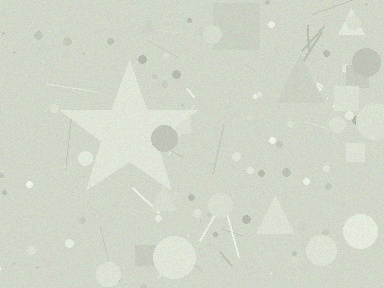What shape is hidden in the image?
A star is hidden in the image.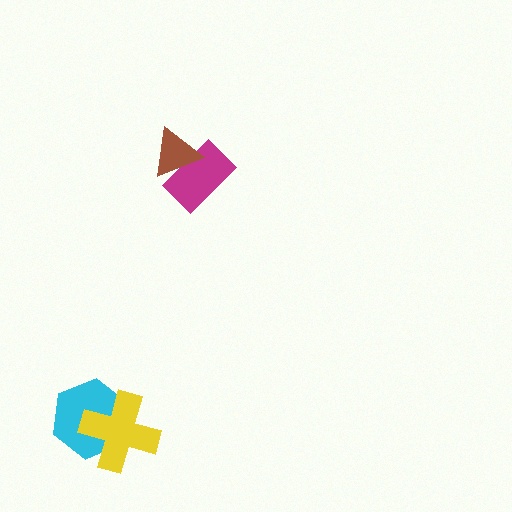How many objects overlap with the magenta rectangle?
1 object overlaps with the magenta rectangle.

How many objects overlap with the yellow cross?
1 object overlaps with the yellow cross.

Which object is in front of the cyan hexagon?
The yellow cross is in front of the cyan hexagon.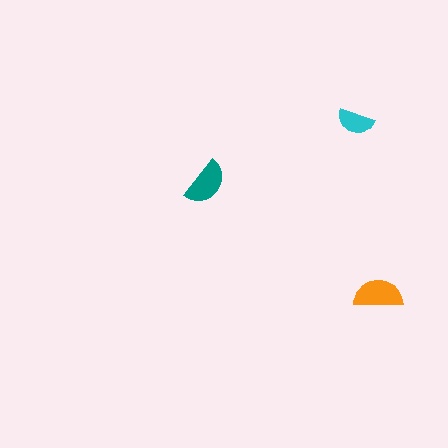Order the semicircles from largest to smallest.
the orange one, the teal one, the cyan one.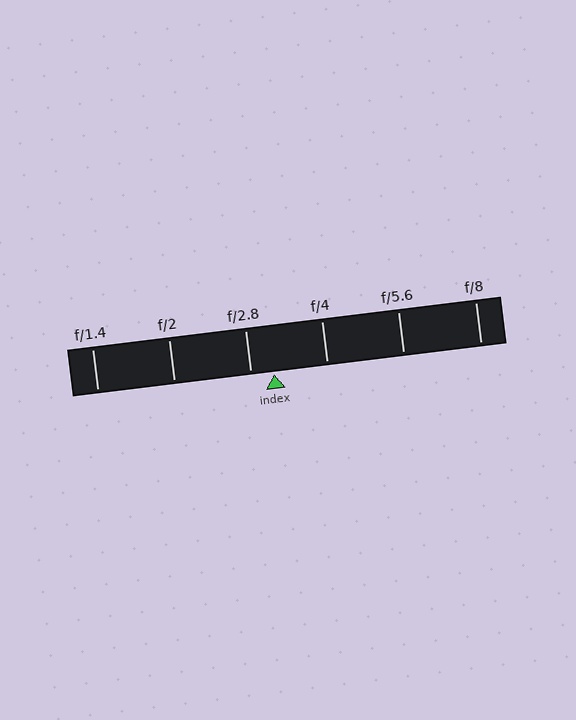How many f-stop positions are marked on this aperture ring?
There are 6 f-stop positions marked.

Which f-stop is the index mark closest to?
The index mark is closest to f/2.8.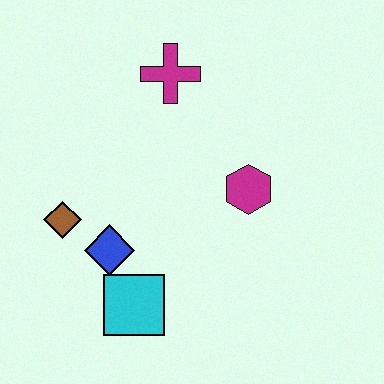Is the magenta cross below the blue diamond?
No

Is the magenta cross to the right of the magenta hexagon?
No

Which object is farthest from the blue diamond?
The magenta cross is farthest from the blue diamond.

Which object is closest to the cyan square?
The blue diamond is closest to the cyan square.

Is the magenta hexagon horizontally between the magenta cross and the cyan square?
No